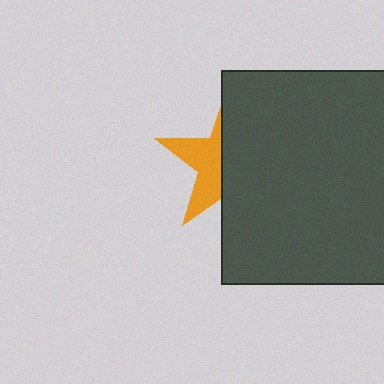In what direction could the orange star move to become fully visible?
The orange star could move left. That would shift it out from behind the dark gray square entirely.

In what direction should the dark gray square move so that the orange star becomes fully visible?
The dark gray square should move right. That is the shortest direction to clear the overlap and leave the orange star fully visible.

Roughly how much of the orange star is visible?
A small part of it is visible (roughly 40%).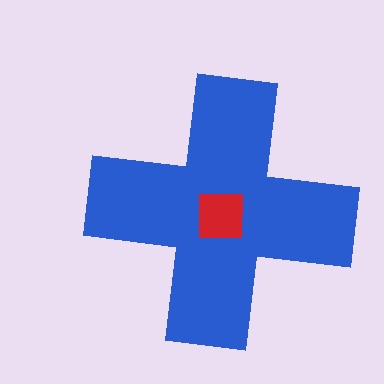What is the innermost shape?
The red square.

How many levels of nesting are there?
2.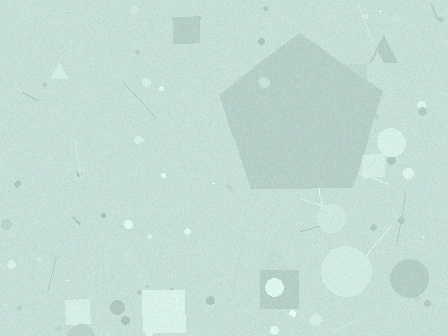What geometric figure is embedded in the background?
A pentagon is embedded in the background.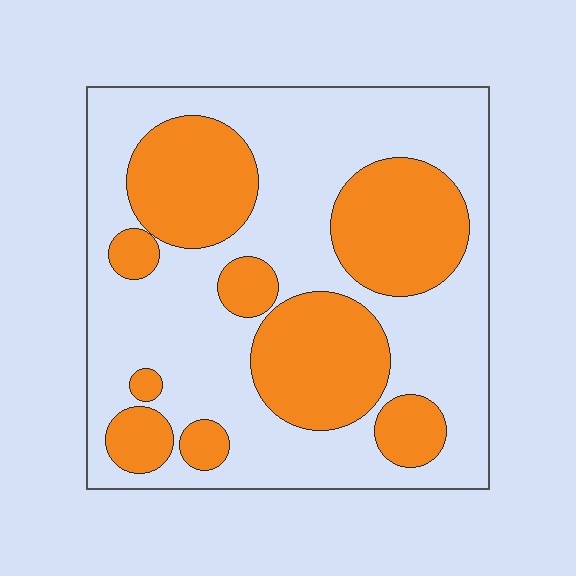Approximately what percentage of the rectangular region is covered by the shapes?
Approximately 35%.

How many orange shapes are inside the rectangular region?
9.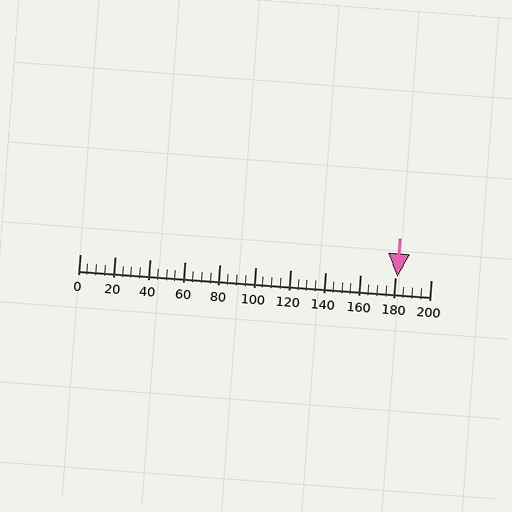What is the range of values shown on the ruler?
The ruler shows values from 0 to 200.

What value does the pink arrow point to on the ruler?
The pink arrow points to approximately 181.